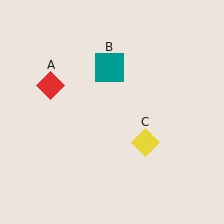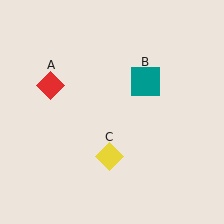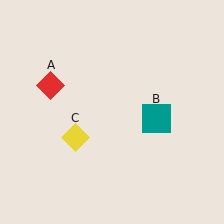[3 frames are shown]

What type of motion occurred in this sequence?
The teal square (object B), yellow diamond (object C) rotated clockwise around the center of the scene.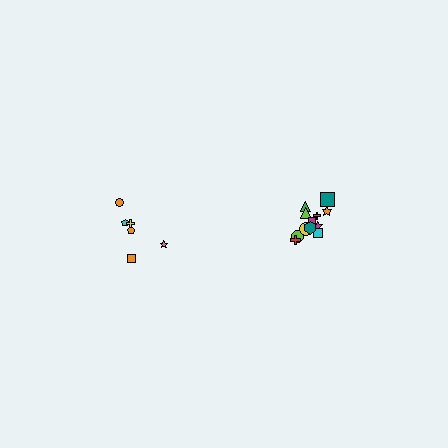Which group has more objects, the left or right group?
The right group.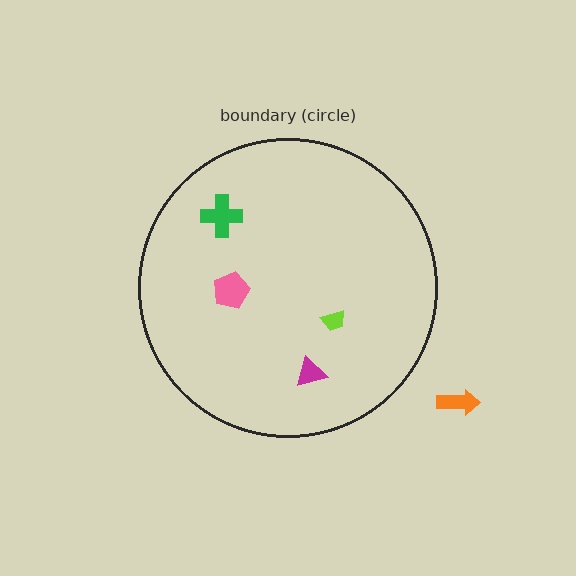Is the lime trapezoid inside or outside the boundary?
Inside.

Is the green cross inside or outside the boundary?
Inside.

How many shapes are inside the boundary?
4 inside, 1 outside.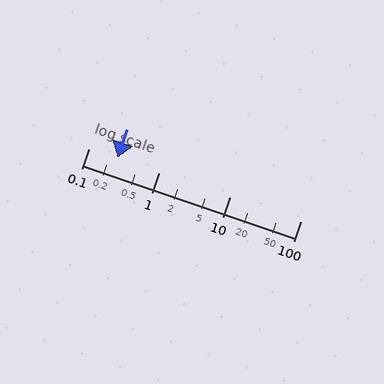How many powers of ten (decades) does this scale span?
The scale spans 3 decades, from 0.1 to 100.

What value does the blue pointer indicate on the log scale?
The pointer indicates approximately 0.26.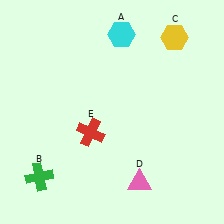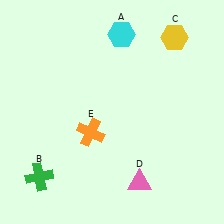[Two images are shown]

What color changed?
The cross (E) changed from red in Image 1 to orange in Image 2.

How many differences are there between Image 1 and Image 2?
There is 1 difference between the two images.